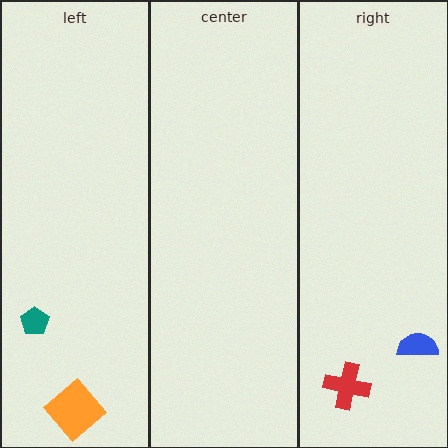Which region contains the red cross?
The right region.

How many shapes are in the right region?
2.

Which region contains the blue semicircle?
The right region.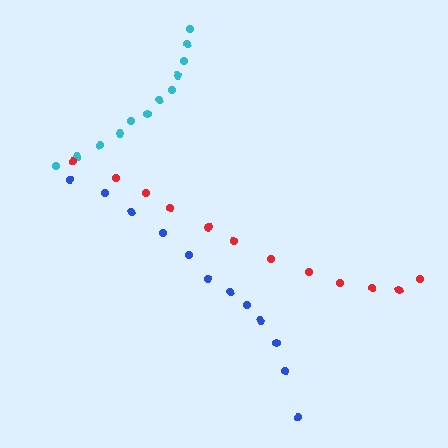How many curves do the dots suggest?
There are 3 distinct paths.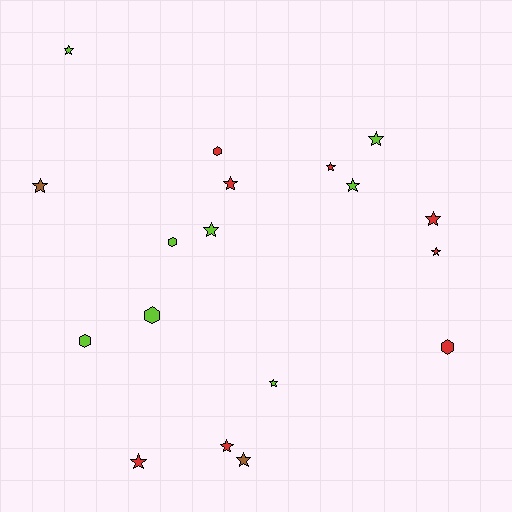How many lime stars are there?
There are 5 lime stars.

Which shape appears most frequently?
Star, with 13 objects.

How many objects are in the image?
There are 18 objects.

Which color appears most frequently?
Lime, with 8 objects.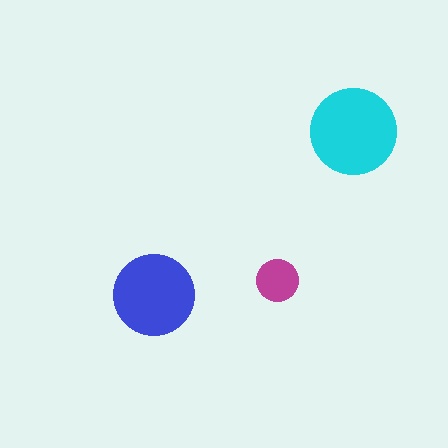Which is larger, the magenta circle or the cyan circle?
The cyan one.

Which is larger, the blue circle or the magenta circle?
The blue one.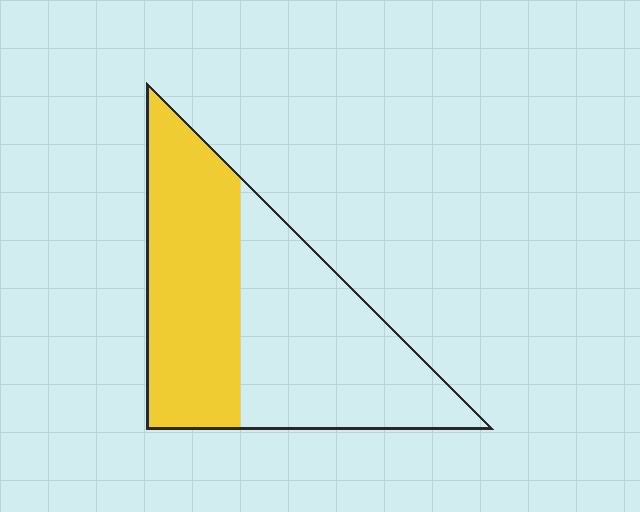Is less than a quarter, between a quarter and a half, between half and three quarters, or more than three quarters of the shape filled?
Between a quarter and a half.